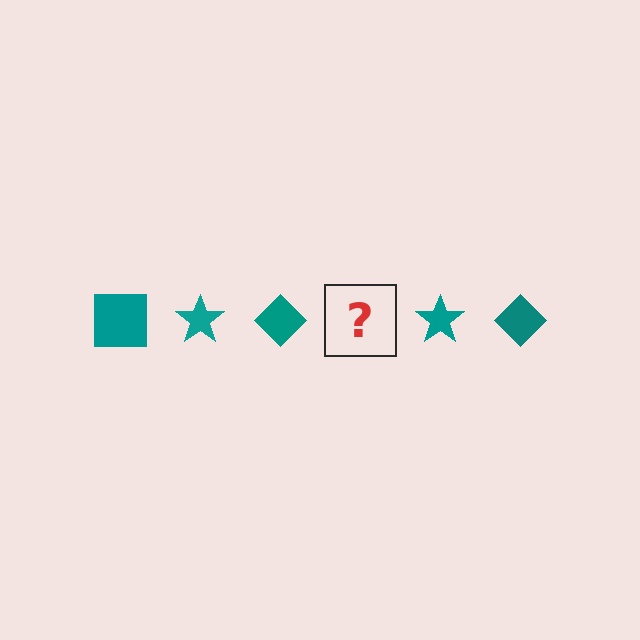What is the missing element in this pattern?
The missing element is a teal square.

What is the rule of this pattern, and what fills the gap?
The rule is that the pattern cycles through square, star, diamond shapes in teal. The gap should be filled with a teal square.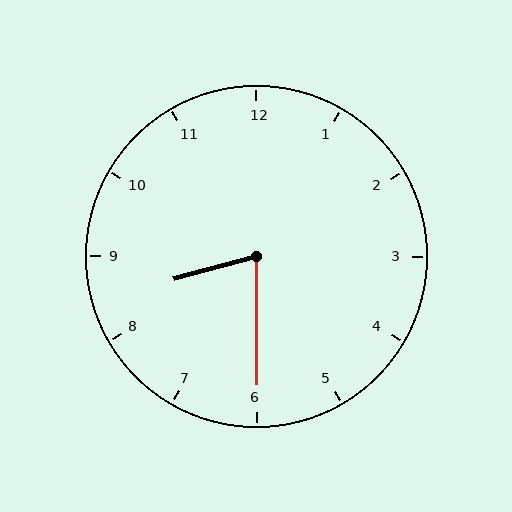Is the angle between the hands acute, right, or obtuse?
It is acute.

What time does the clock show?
8:30.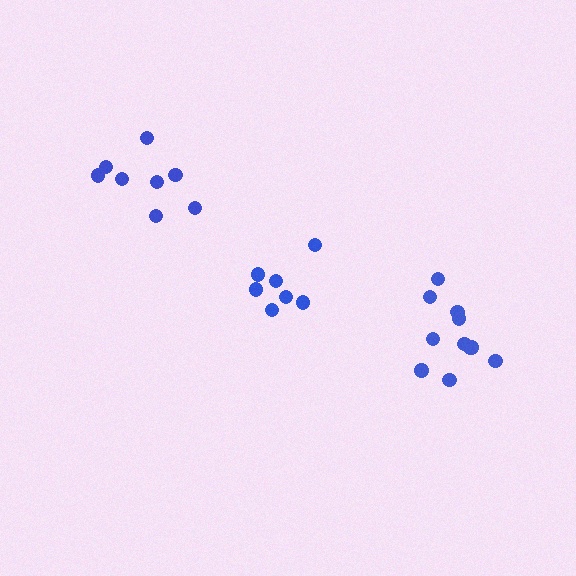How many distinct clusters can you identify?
There are 3 distinct clusters.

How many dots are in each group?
Group 1: 7 dots, Group 2: 8 dots, Group 3: 11 dots (26 total).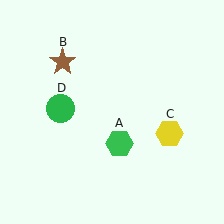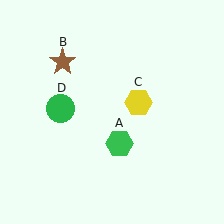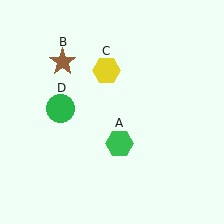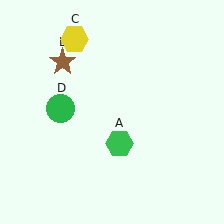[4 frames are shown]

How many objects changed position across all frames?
1 object changed position: yellow hexagon (object C).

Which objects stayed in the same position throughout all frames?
Green hexagon (object A) and brown star (object B) and green circle (object D) remained stationary.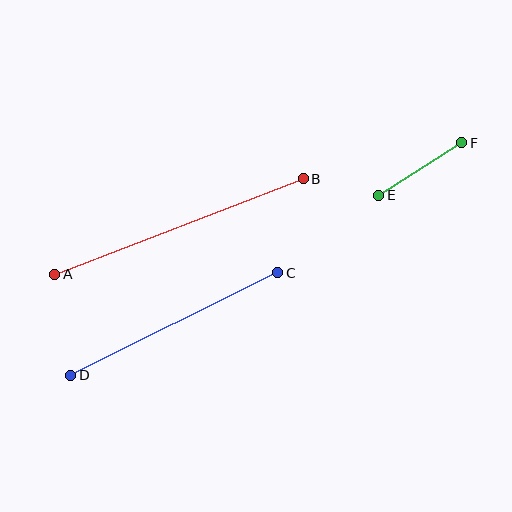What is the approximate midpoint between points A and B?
The midpoint is at approximately (179, 227) pixels.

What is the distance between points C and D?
The distance is approximately 231 pixels.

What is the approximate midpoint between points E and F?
The midpoint is at approximately (420, 169) pixels.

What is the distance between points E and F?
The distance is approximately 98 pixels.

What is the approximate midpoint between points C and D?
The midpoint is at approximately (174, 324) pixels.